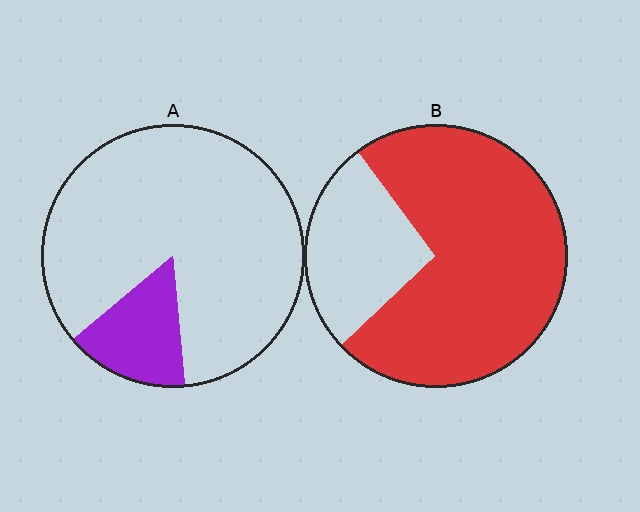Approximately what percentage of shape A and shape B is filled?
A is approximately 15% and B is approximately 75%.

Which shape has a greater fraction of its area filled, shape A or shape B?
Shape B.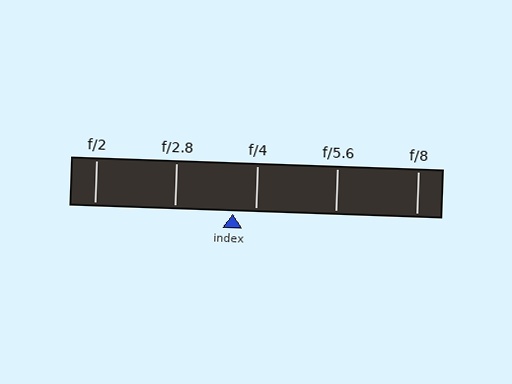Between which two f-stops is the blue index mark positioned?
The index mark is between f/2.8 and f/4.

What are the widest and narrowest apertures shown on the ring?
The widest aperture shown is f/2 and the narrowest is f/8.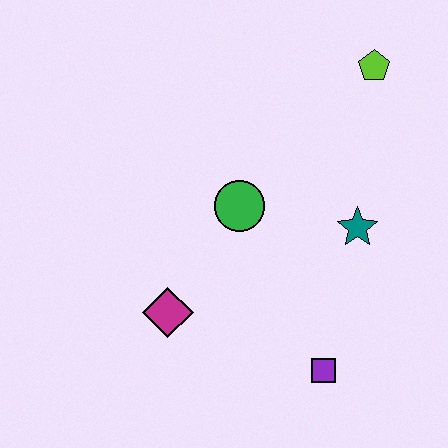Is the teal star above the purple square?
Yes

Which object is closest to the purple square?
The teal star is closest to the purple square.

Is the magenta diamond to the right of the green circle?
No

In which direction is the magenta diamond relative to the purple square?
The magenta diamond is to the left of the purple square.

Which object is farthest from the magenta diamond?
The lime pentagon is farthest from the magenta diamond.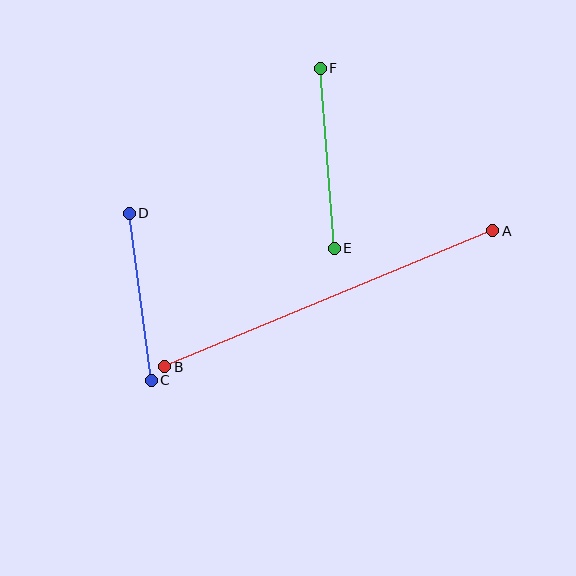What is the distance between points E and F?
The distance is approximately 180 pixels.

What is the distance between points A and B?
The distance is approximately 355 pixels.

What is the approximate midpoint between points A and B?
The midpoint is at approximately (329, 299) pixels.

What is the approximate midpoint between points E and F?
The midpoint is at approximately (327, 158) pixels.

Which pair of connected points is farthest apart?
Points A and B are farthest apart.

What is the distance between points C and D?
The distance is approximately 169 pixels.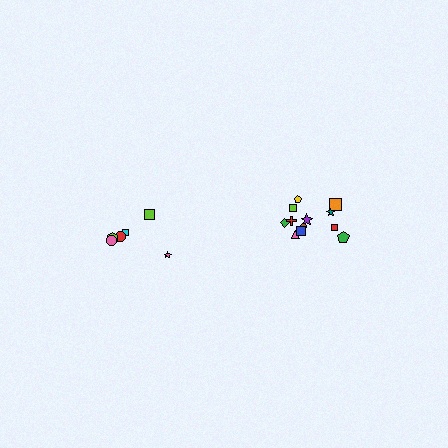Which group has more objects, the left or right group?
The right group.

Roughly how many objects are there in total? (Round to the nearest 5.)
Roughly 20 objects in total.